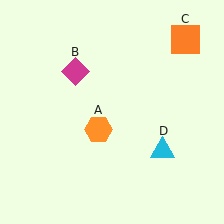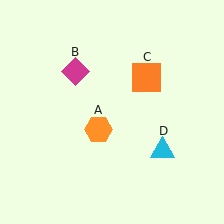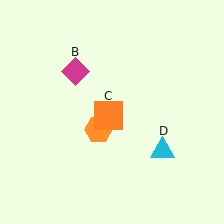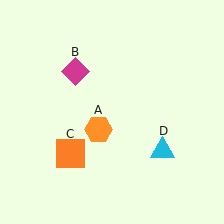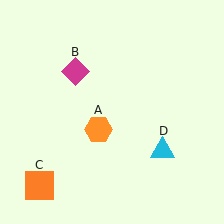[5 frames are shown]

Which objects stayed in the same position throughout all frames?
Orange hexagon (object A) and magenta diamond (object B) and cyan triangle (object D) remained stationary.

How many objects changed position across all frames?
1 object changed position: orange square (object C).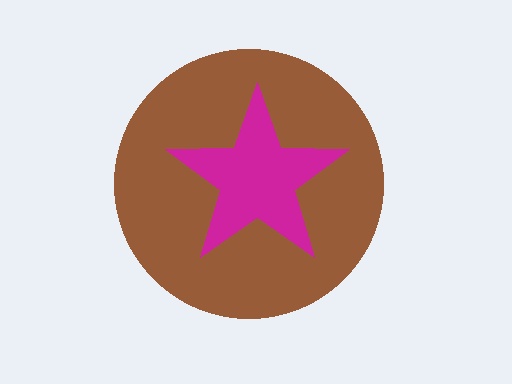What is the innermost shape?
The magenta star.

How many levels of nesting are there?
2.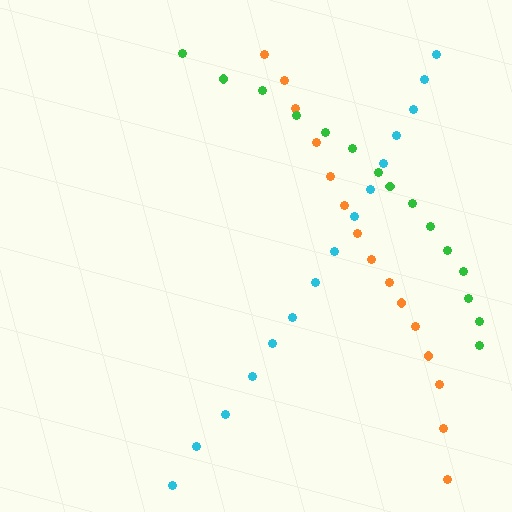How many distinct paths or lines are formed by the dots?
There are 3 distinct paths.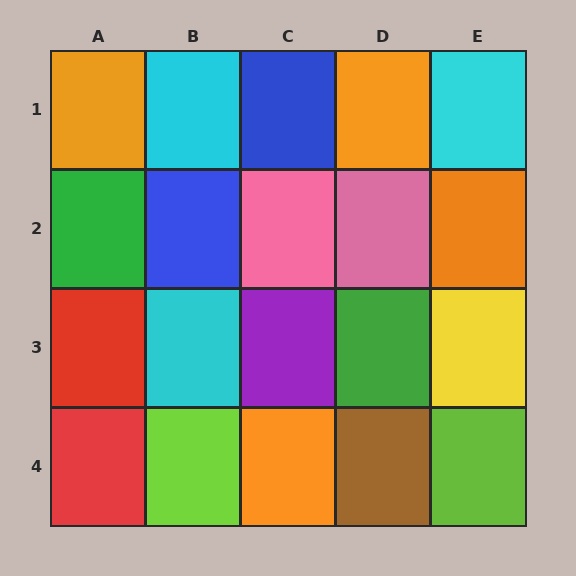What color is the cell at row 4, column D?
Brown.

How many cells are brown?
1 cell is brown.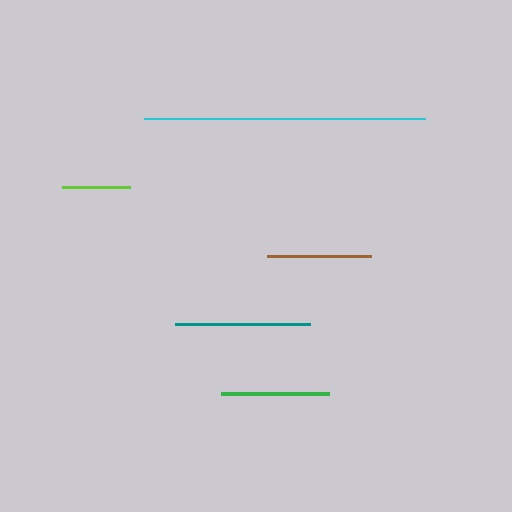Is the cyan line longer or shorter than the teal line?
The cyan line is longer than the teal line.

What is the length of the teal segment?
The teal segment is approximately 135 pixels long.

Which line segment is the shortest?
The lime line is the shortest at approximately 67 pixels.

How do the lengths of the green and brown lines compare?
The green and brown lines are approximately the same length.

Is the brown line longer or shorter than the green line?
The green line is longer than the brown line.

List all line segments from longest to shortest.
From longest to shortest: cyan, teal, green, brown, lime.